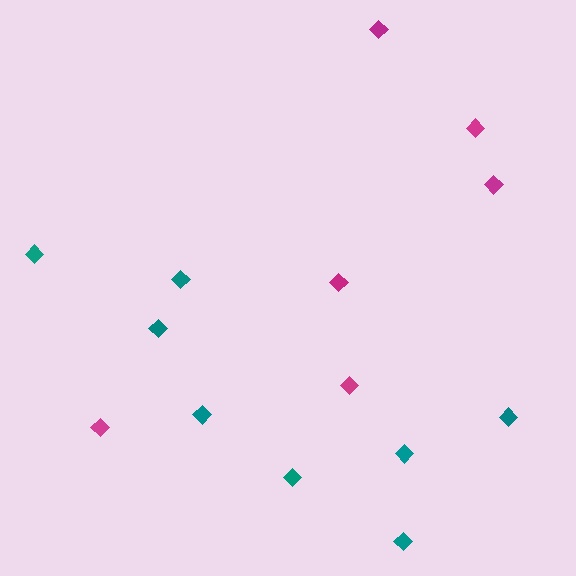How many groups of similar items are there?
There are 2 groups: one group of magenta diamonds (6) and one group of teal diamonds (8).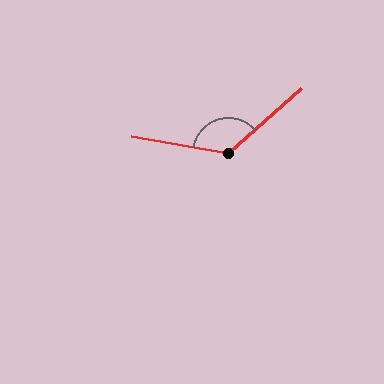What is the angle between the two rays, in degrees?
Approximately 128 degrees.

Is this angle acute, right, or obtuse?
It is obtuse.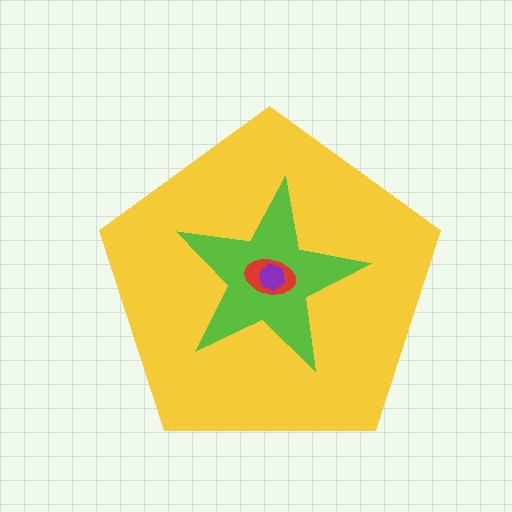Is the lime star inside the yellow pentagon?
Yes.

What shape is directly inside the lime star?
The red ellipse.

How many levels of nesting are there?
4.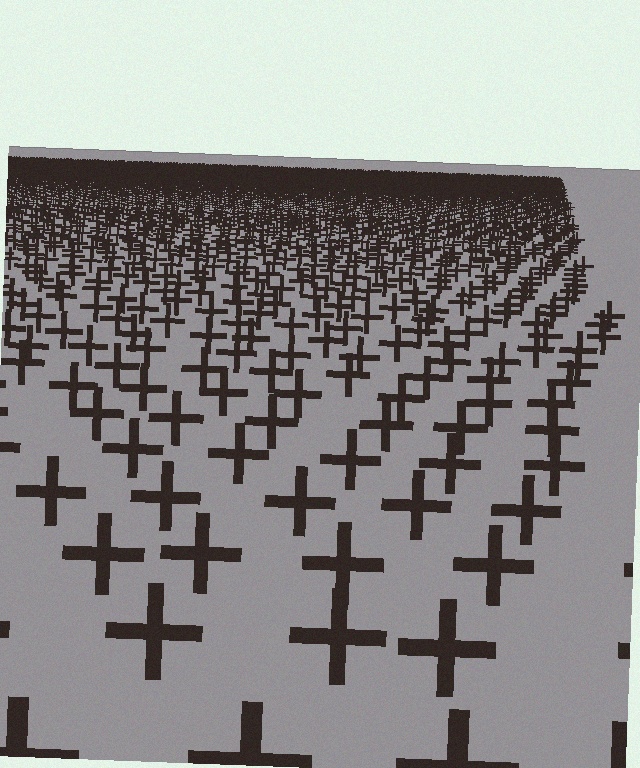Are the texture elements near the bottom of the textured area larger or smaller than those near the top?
Larger. Near the bottom, elements are closer to the viewer and appear at a bigger on-screen size.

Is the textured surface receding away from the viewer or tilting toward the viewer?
The surface is receding away from the viewer. Texture elements get smaller and denser toward the top.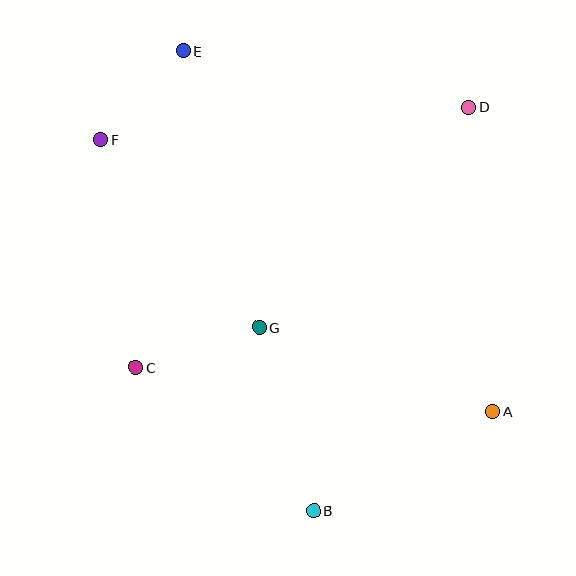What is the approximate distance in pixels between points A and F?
The distance between A and F is approximately 477 pixels.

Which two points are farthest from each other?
Points B and E are farthest from each other.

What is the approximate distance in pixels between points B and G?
The distance between B and G is approximately 191 pixels.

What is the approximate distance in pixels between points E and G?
The distance between E and G is approximately 286 pixels.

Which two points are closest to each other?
Points E and F are closest to each other.